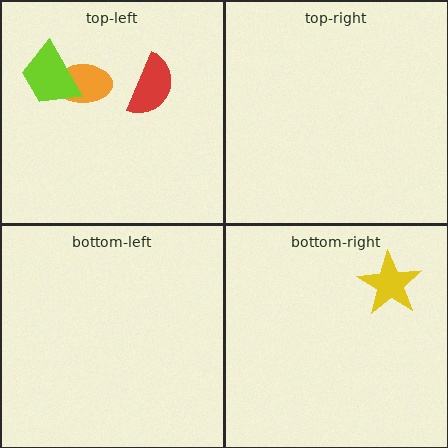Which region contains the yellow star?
The bottom-right region.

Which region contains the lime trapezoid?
The top-left region.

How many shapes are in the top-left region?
3.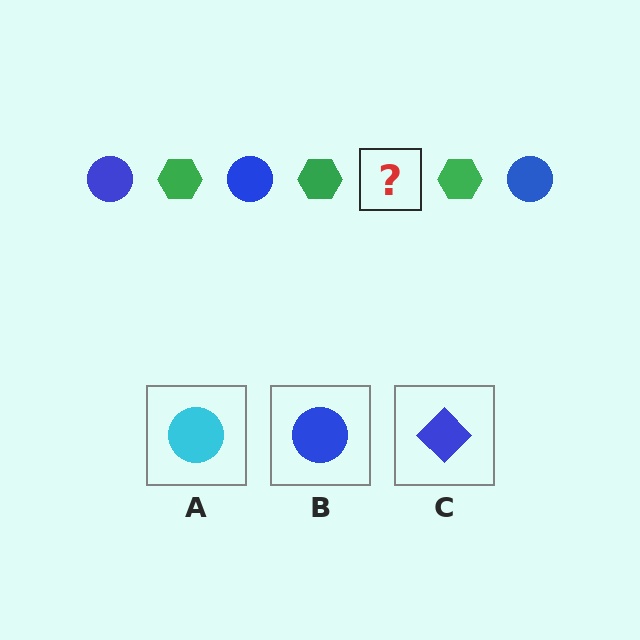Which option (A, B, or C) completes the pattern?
B.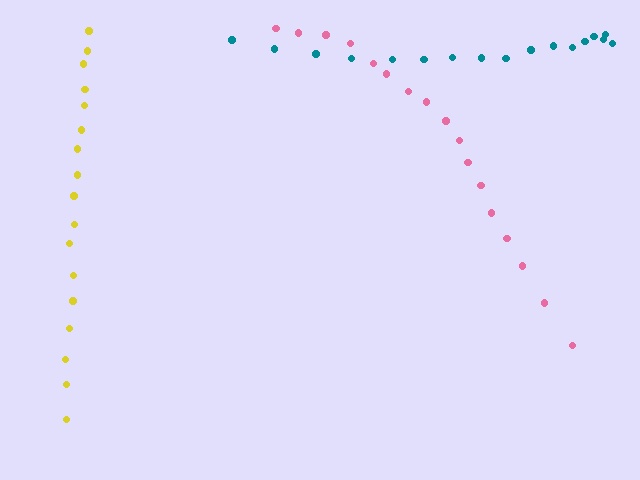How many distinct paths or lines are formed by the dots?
There are 3 distinct paths.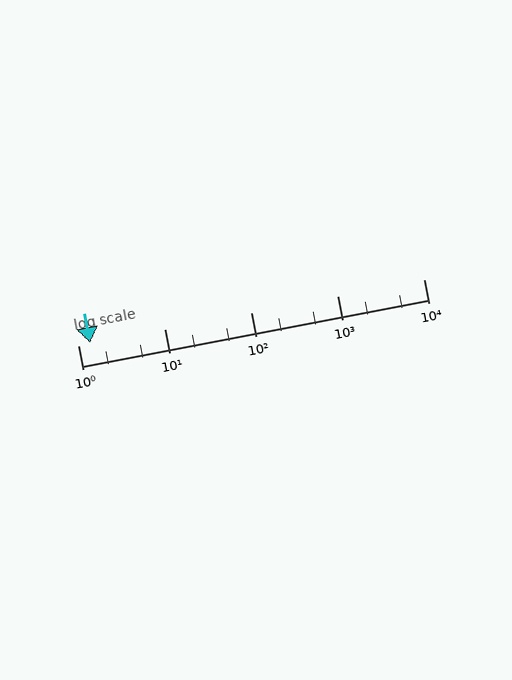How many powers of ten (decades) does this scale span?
The scale spans 4 decades, from 1 to 10000.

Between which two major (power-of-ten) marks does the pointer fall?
The pointer is between 1 and 10.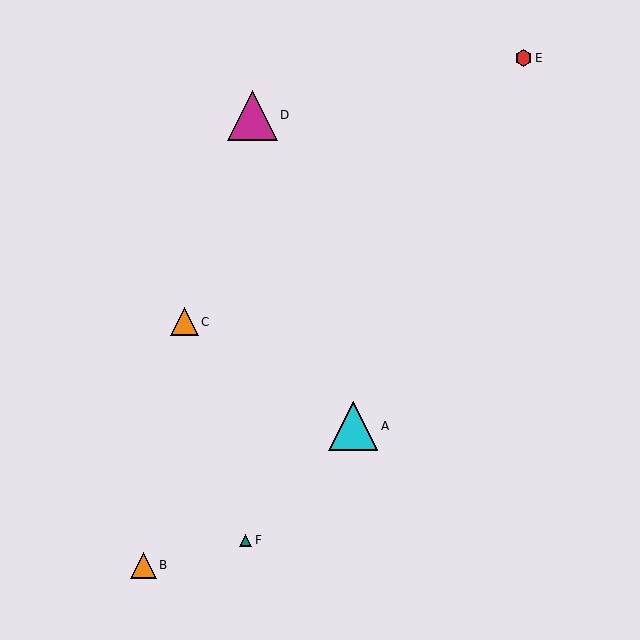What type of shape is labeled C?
Shape C is an orange triangle.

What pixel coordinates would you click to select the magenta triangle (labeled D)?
Click at (252, 115) to select the magenta triangle D.